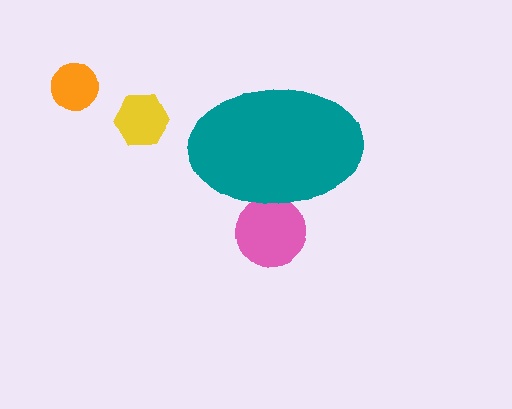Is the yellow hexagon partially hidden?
No, the yellow hexagon is fully visible.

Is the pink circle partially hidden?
Yes, the pink circle is partially hidden behind the teal ellipse.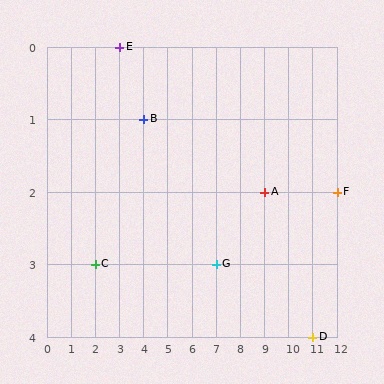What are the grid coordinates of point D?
Point D is at grid coordinates (11, 4).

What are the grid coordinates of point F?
Point F is at grid coordinates (12, 2).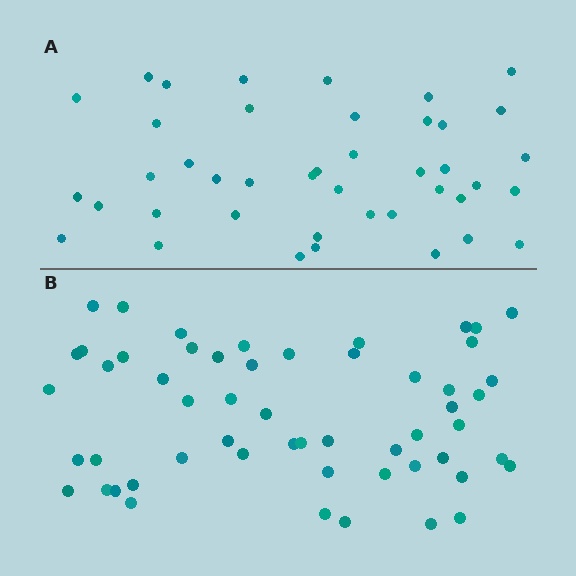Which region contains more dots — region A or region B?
Region B (the bottom region) has more dots.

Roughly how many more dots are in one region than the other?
Region B has approximately 15 more dots than region A.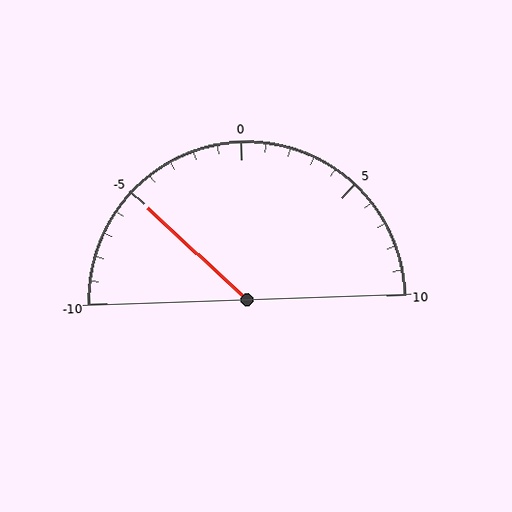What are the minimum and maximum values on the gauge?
The gauge ranges from -10 to 10.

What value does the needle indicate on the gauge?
The needle indicates approximately -5.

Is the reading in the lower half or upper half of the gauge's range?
The reading is in the lower half of the range (-10 to 10).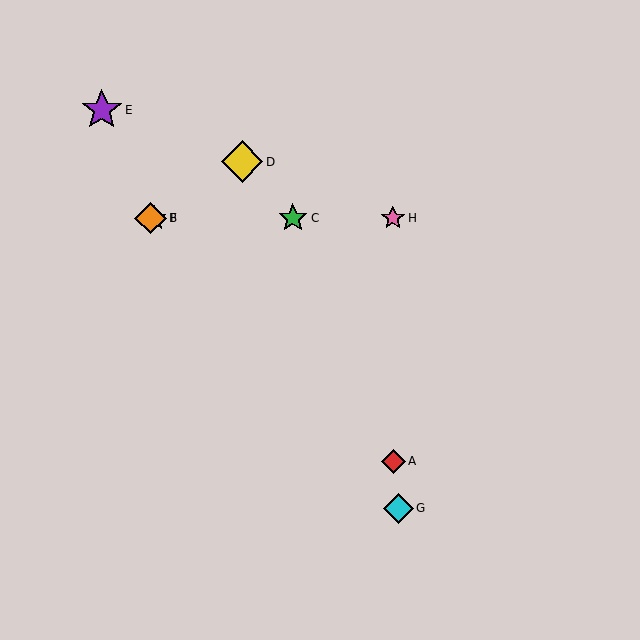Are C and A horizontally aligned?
No, C is at y≈218 and A is at y≈461.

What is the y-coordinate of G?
Object G is at y≈508.